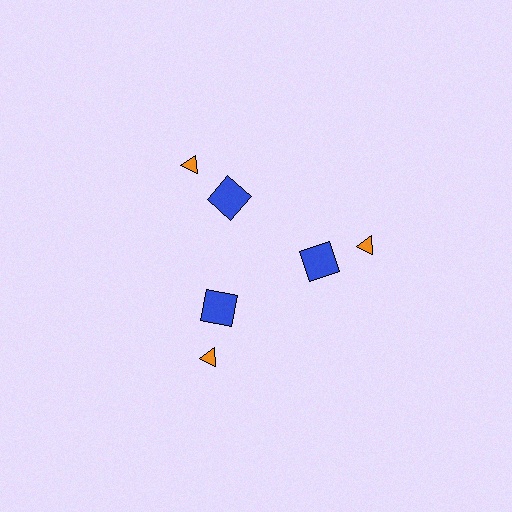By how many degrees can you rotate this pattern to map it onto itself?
The pattern maps onto itself every 120 degrees of rotation.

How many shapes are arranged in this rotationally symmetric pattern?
There are 6 shapes, arranged in 3 groups of 2.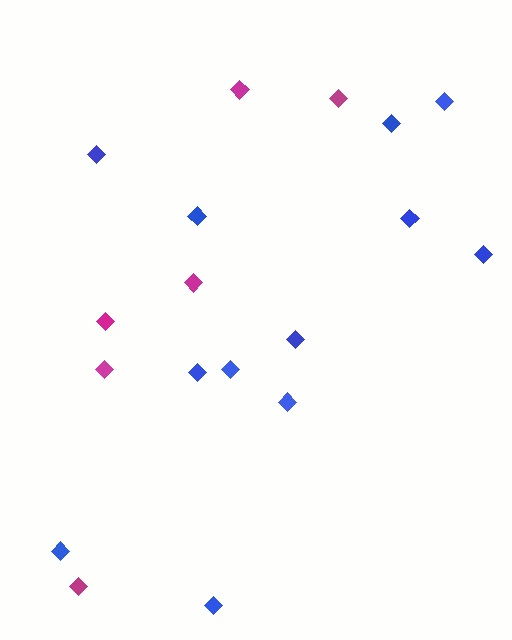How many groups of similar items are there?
There are 2 groups: one group of blue diamonds (12) and one group of magenta diamonds (6).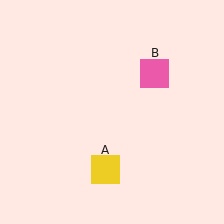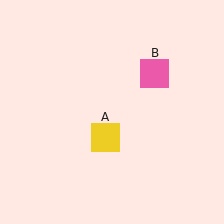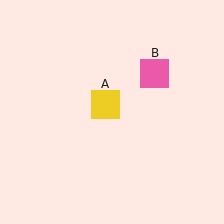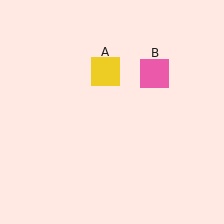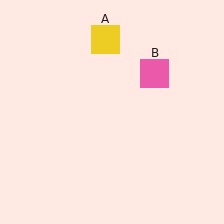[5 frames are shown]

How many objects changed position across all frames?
1 object changed position: yellow square (object A).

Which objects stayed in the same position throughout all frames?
Pink square (object B) remained stationary.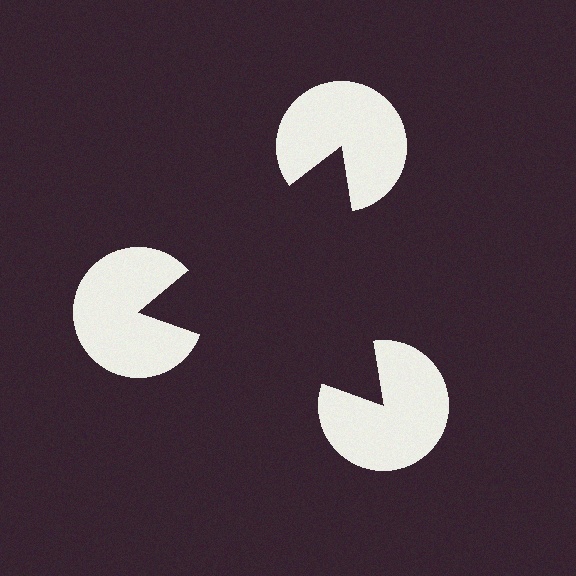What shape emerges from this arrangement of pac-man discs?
An illusory triangle — its edges are inferred from the aligned wedge cuts in the pac-man discs, not physically drawn.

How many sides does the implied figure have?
3 sides.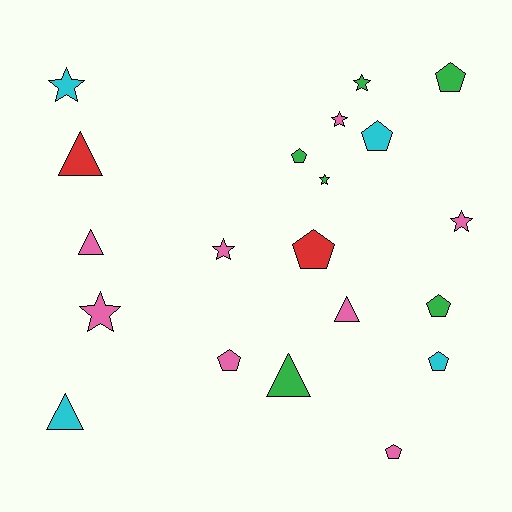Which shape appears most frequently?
Pentagon, with 8 objects.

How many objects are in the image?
There are 20 objects.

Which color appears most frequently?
Pink, with 8 objects.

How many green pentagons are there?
There are 3 green pentagons.